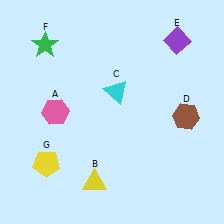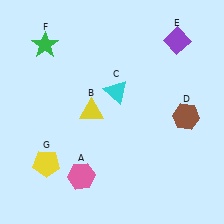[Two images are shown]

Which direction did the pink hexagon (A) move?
The pink hexagon (A) moved down.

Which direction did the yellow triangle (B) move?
The yellow triangle (B) moved up.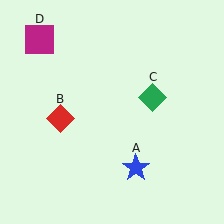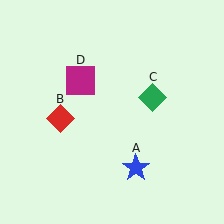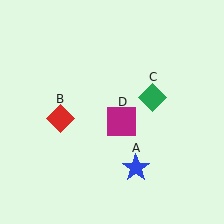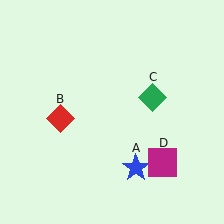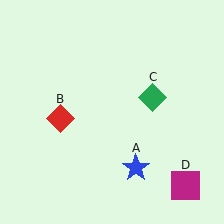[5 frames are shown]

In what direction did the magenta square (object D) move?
The magenta square (object D) moved down and to the right.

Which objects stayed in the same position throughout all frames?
Blue star (object A) and red diamond (object B) and green diamond (object C) remained stationary.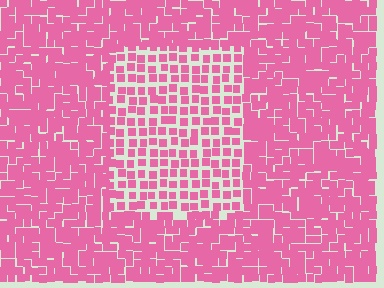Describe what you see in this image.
The image contains small pink elements arranged at two different densities. A rectangle-shaped region is visible where the elements are less densely packed than the surrounding area.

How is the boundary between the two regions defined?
The boundary is defined by a change in element density (approximately 1.8x ratio). All elements are the same color, size, and shape.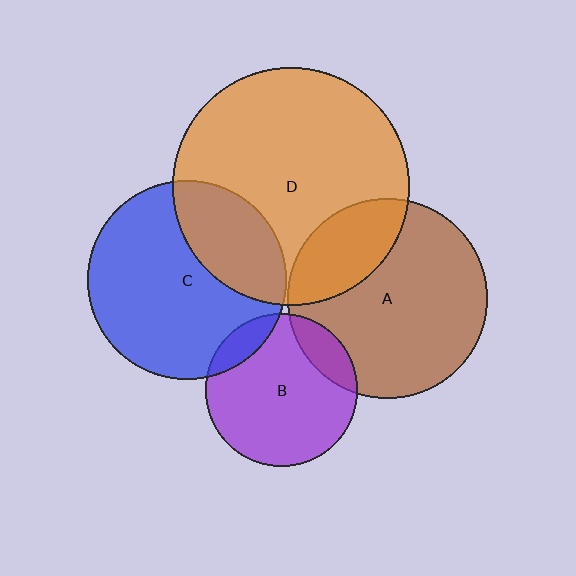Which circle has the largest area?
Circle D (orange).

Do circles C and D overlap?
Yes.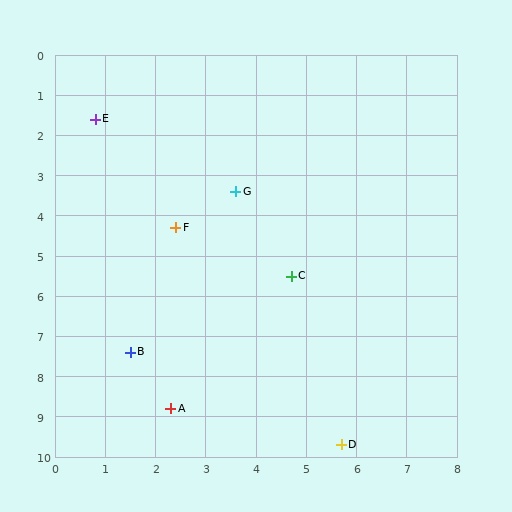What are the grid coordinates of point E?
Point E is at approximately (0.8, 1.6).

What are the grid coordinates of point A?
Point A is at approximately (2.3, 8.8).